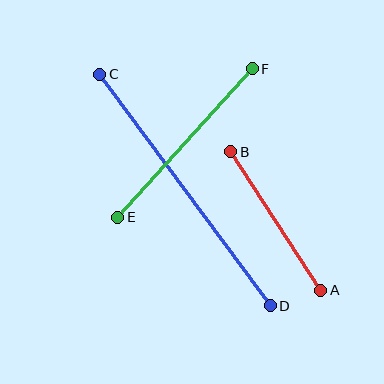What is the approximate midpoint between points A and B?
The midpoint is at approximately (276, 221) pixels.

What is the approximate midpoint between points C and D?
The midpoint is at approximately (185, 190) pixels.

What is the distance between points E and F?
The distance is approximately 201 pixels.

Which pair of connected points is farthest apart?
Points C and D are farthest apart.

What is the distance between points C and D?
The distance is approximately 288 pixels.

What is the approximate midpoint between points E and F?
The midpoint is at approximately (185, 143) pixels.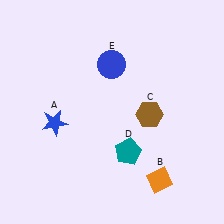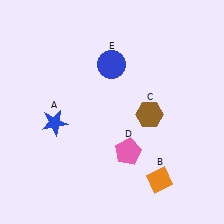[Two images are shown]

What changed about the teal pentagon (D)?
In Image 1, D is teal. In Image 2, it changed to pink.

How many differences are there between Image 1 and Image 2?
There is 1 difference between the two images.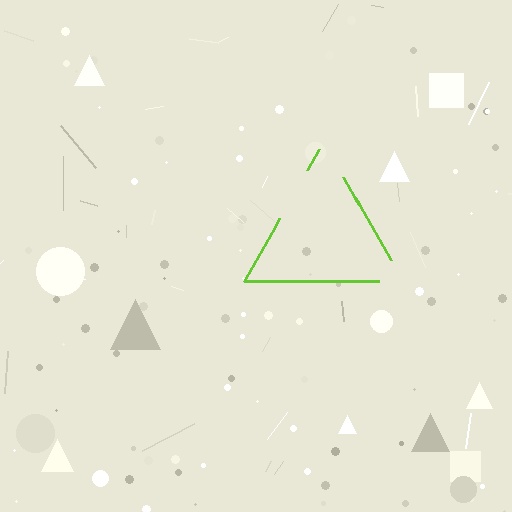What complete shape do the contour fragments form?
The contour fragments form a triangle.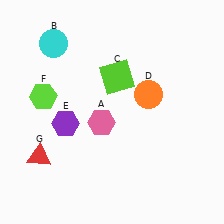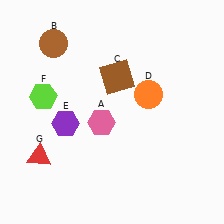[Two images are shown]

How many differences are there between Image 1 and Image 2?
There are 2 differences between the two images.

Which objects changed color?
B changed from cyan to brown. C changed from lime to brown.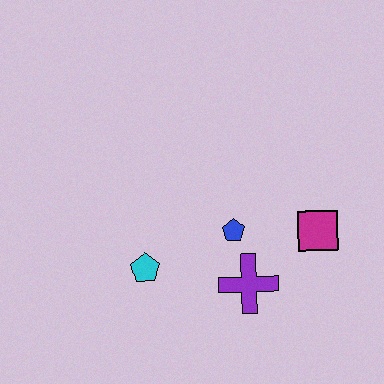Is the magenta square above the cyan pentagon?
Yes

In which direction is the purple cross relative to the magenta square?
The purple cross is to the left of the magenta square.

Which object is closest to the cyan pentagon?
The blue pentagon is closest to the cyan pentagon.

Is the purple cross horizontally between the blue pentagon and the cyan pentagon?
No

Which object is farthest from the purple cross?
The cyan pentagon is farthest from the purple cross.